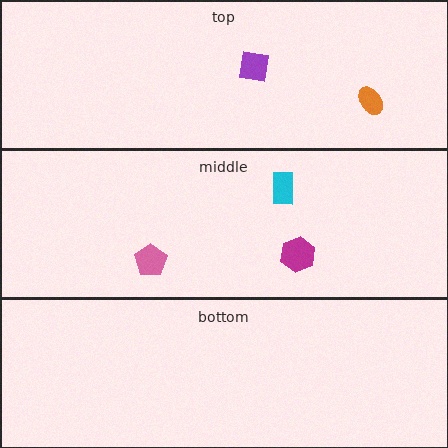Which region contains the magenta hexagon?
The middle region.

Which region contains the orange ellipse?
The top region.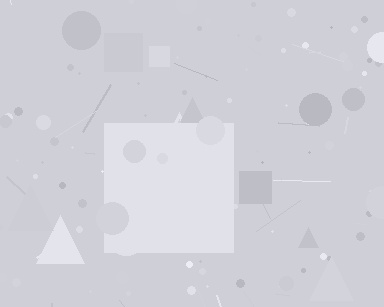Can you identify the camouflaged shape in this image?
The camouflaged shape is a square.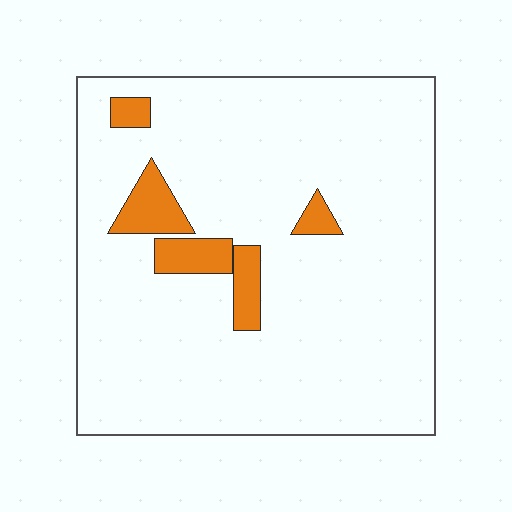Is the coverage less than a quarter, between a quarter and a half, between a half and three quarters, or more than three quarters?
Less than a quarter.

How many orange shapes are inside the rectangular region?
5.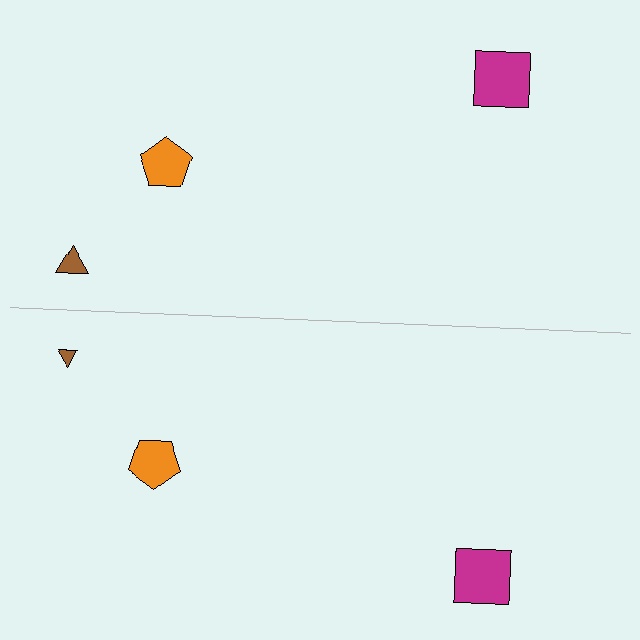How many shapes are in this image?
There are 6 shapes in this image.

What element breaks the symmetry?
The brown triangle on the bottom side has a different size than its mirror counterpart.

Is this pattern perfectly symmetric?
No, the pattern is not perfectly symmetric. The brown triangle on the bottom side has a different size than its mirror counterpart.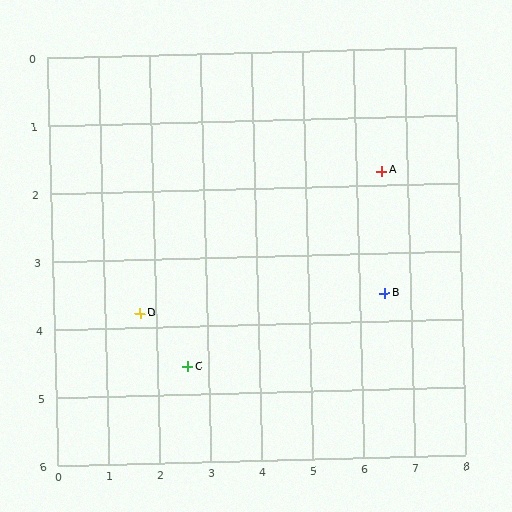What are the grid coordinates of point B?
Point B is at approximately (6.5, 3.6).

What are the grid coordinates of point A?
Point A is at approximately (6.5, 1.8).